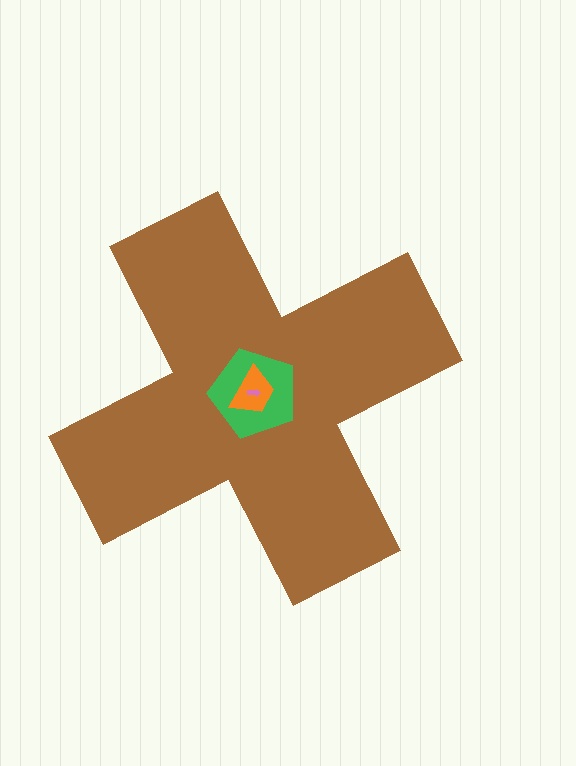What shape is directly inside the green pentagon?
The orange trapezoid.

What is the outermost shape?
The brown cross.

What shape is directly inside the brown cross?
The green pentagon.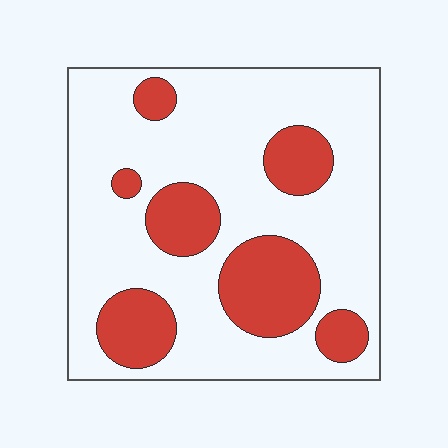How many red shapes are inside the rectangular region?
7.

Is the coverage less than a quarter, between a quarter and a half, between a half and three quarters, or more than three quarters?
Between a quarter and a half.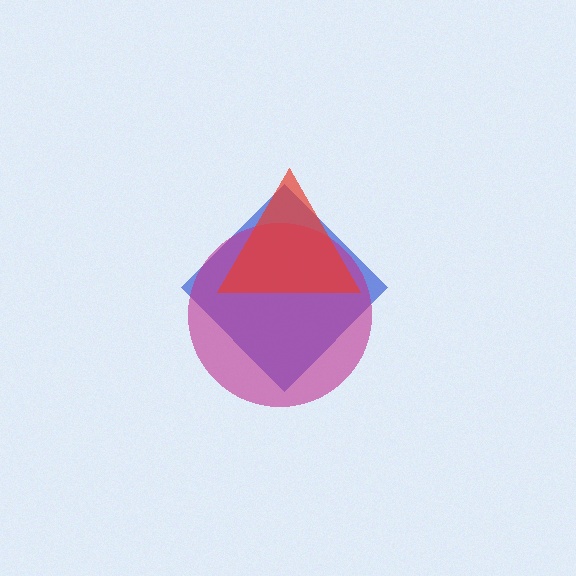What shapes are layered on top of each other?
The layered shapes are: a blue diamond, a magenta circle, a red triangle.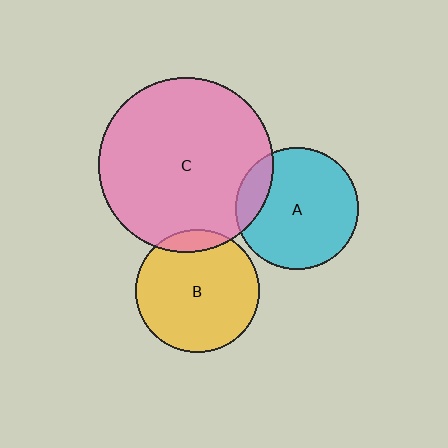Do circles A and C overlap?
Yes.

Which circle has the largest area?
Circle C (pink).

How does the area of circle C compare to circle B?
Approximately 2.0 times.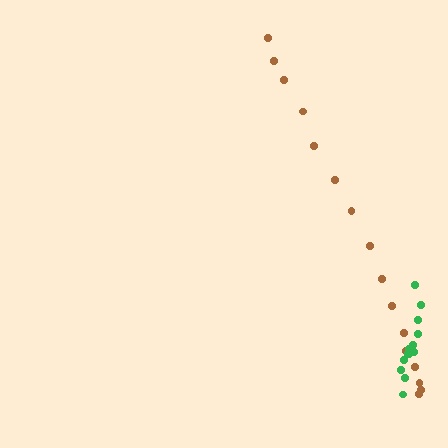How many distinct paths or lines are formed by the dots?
There are 2 distinct paths.